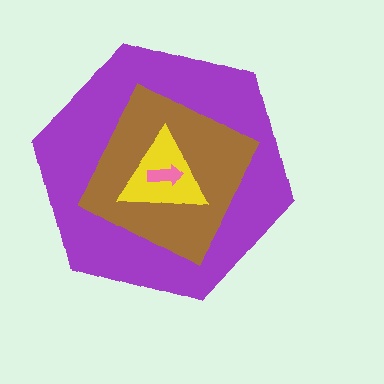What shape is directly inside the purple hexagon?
The brown square.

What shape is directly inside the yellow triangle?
The pink arrow.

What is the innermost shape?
The pink arrow.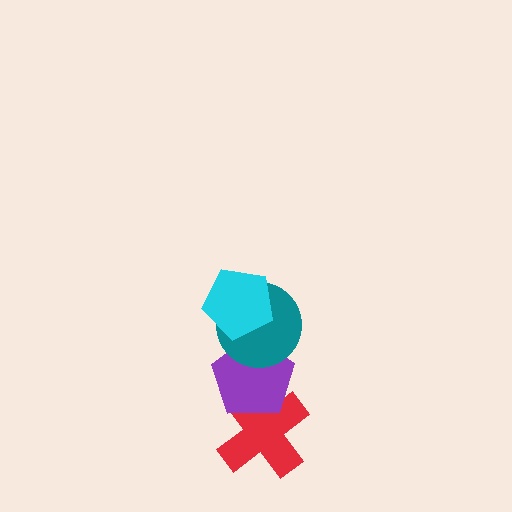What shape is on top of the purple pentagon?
The teal circle is on top of the purple pentagon.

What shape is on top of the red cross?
The purple pentagon is on top of the red cross.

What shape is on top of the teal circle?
The cyan pentagon is on top of the teal circle.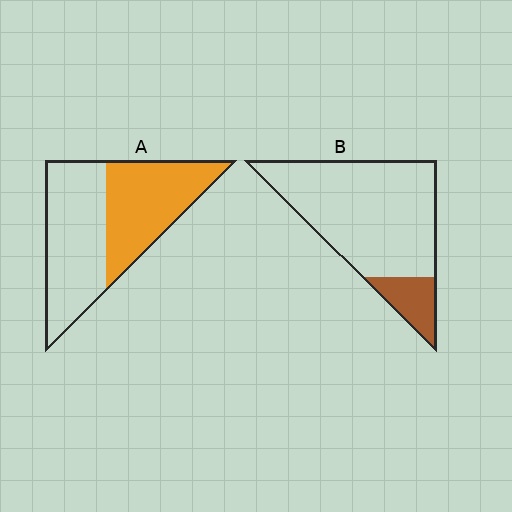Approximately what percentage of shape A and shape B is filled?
A is approximately 45% and B is approximately 15%.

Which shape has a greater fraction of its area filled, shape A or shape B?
Shape A.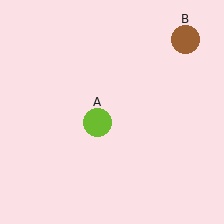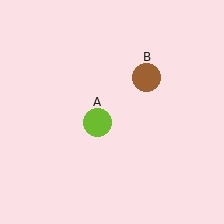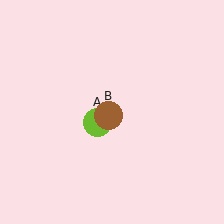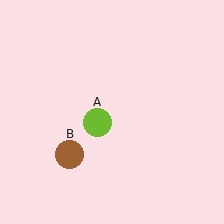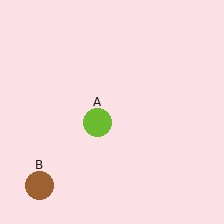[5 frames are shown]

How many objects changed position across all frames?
1 object changed position: brown circle (object B).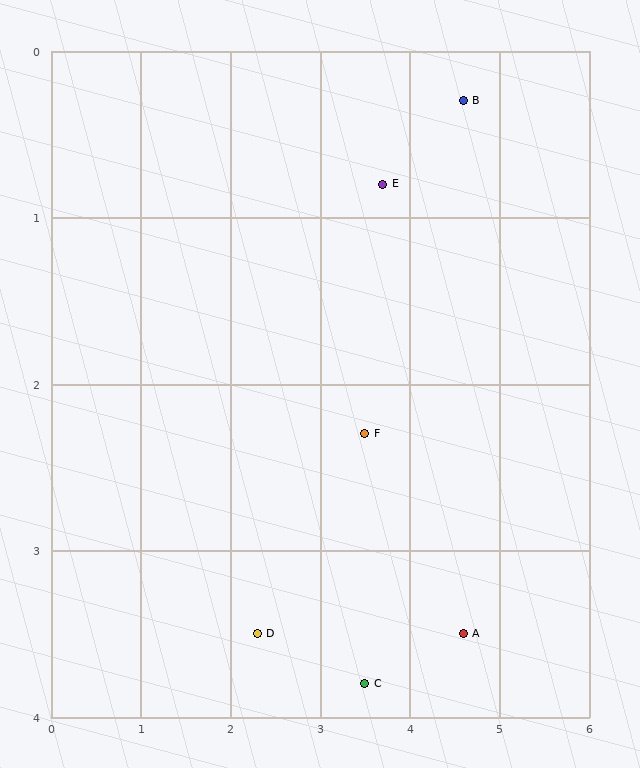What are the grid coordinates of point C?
Point C is at approximately (3.5, 3.8).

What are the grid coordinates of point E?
Point E is at approximately (3.7, 0.8).